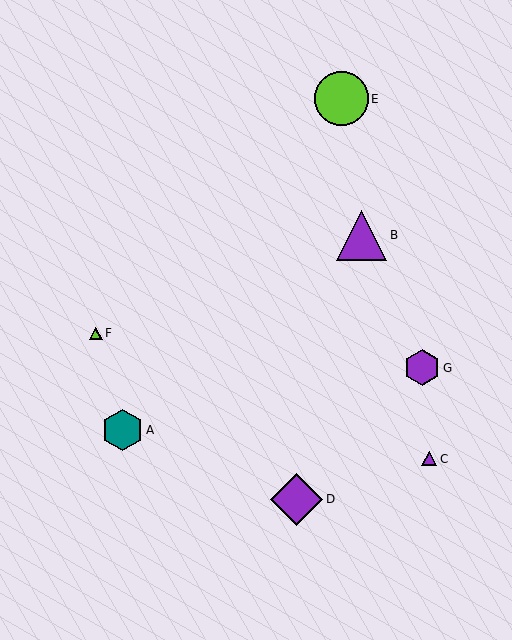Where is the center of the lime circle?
The center of the lime circle is at (341, 99).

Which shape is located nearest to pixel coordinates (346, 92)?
The lime circle (labeled E) at (341, 99) is nearest to that location.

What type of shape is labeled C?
Shape C is a purple triangle.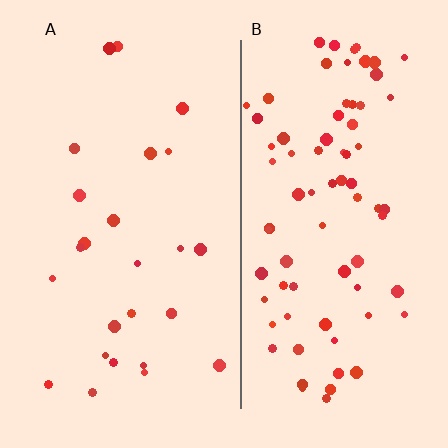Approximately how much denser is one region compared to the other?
Approximately 3.2× — region B over region A.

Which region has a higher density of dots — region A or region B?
B (the right).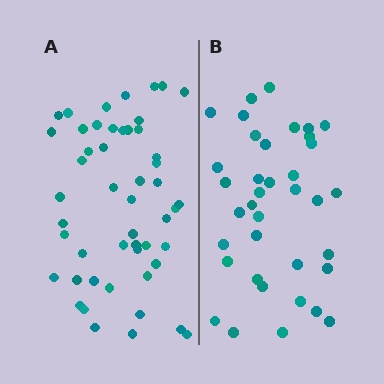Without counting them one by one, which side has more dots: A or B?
Region A (the left region) has more dots.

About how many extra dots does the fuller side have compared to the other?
Region A has approximately 15 more dots than region B.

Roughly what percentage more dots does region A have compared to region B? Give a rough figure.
About 35% more.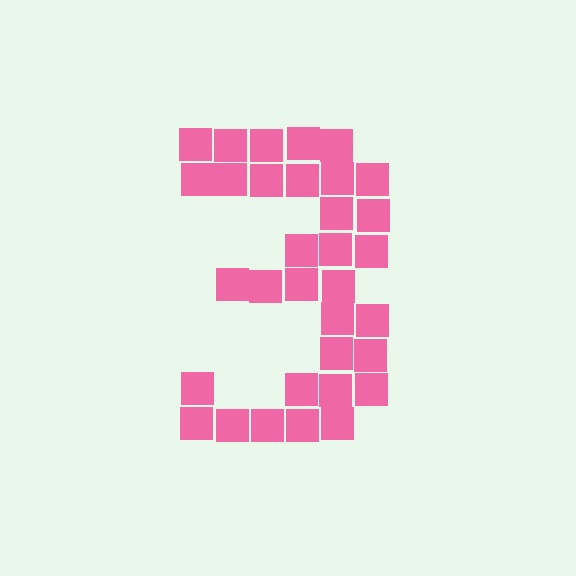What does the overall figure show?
The overall figure shows the digit 3.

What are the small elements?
The small elements are squares.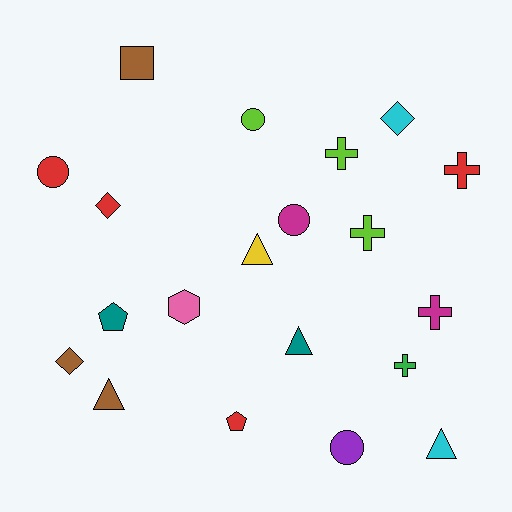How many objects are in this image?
There are 20 objects.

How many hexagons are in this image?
There is 1 hexagon.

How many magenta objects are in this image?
There are 2 magenta objects.